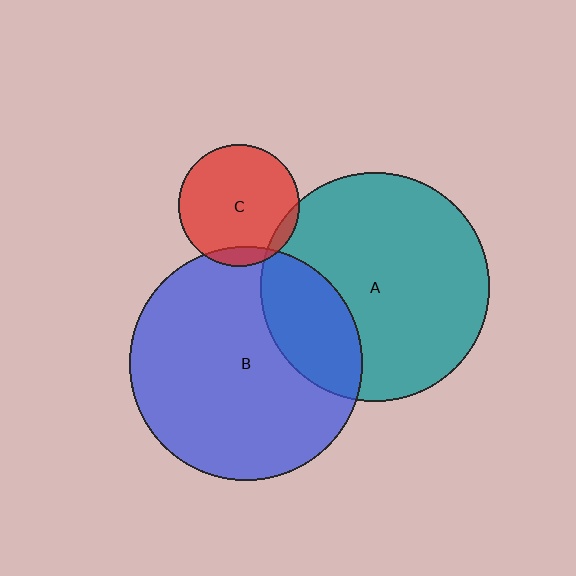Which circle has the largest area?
Circle B (blue).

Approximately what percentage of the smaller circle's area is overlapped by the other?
Approximately 25%.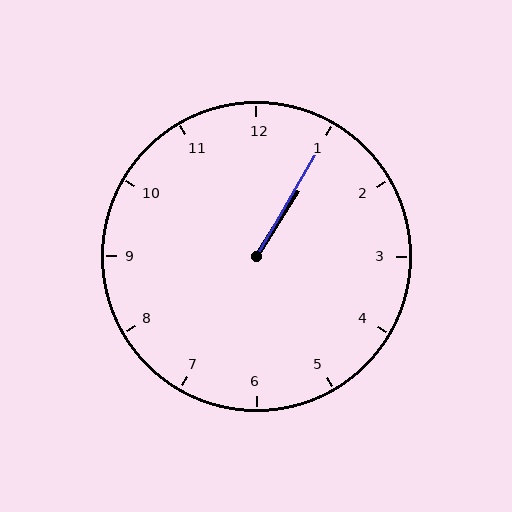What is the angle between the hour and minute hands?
Approximately 2 degrees.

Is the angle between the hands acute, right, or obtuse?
It is acute.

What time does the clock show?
1:05.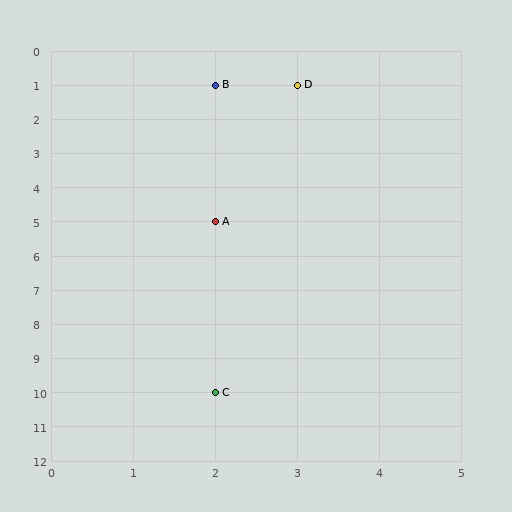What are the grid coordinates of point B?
Point B is at grid coordinates (2, 1).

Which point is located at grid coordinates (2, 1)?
Point B is at (2, 1).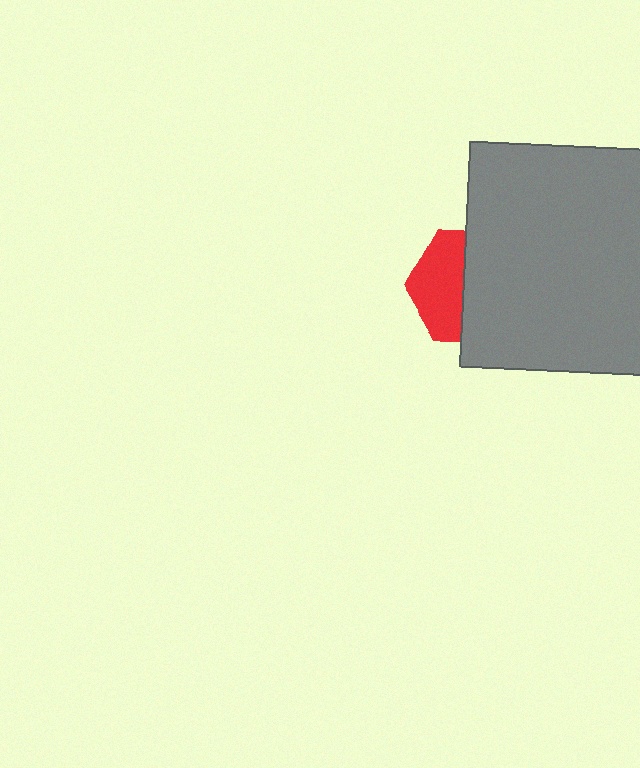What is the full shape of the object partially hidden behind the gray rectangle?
The partially hidden object is a red hexagon.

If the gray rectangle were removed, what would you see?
You would see the complete red hexagon.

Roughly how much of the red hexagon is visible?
A small part of it is visible (roughly 44%).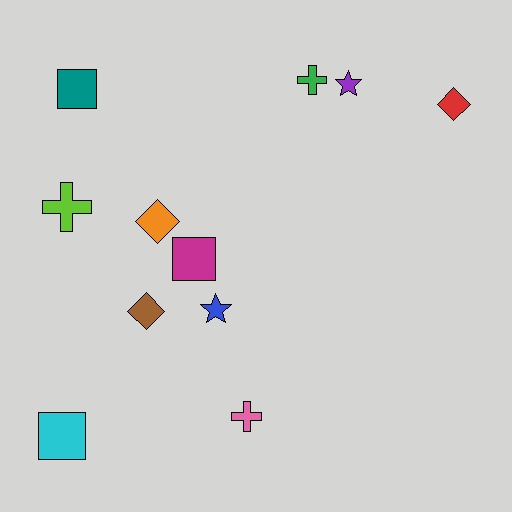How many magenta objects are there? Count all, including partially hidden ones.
There is 1 magenta object.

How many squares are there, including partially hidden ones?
There are 3 squares.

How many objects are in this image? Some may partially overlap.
There are 11 objects.